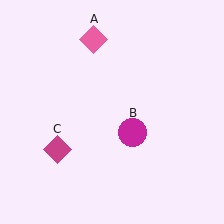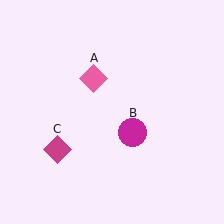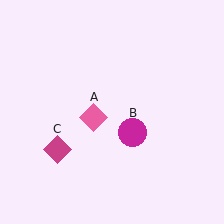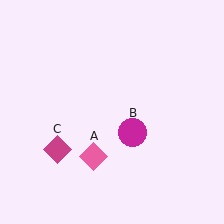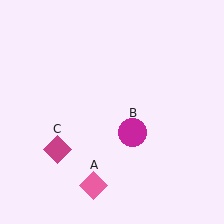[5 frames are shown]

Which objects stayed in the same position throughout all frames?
Magenta circle (object B) and magenta diamond (object C) remained stationary.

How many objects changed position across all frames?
1 object changed position: pink diamond (object A).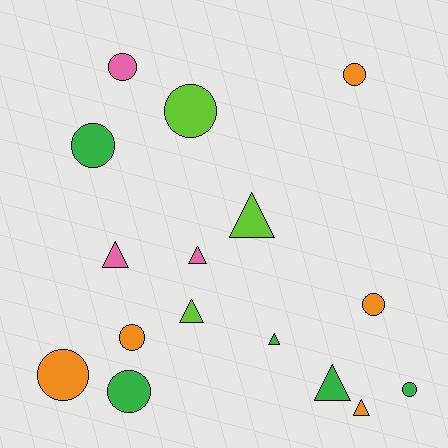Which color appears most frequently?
Orange, with 5 objects.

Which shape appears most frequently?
Circle, with 9 objects.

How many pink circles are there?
There is 1 pink circle.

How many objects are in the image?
There are 16 objects.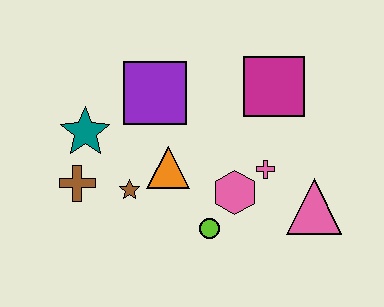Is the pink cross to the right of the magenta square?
No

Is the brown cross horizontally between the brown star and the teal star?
No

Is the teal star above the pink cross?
Yes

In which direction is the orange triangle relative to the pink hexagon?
The orange triangle is to the left of the pink hexagon.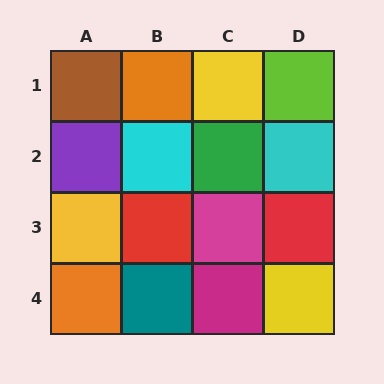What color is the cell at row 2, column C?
Green.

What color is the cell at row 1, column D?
Lime.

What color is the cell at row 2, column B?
Cyan.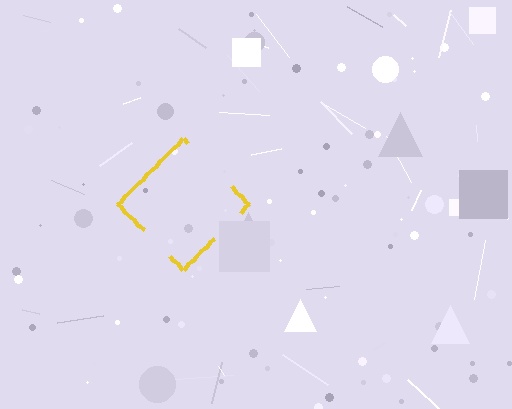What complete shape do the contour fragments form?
The contour fragments form a diamond.